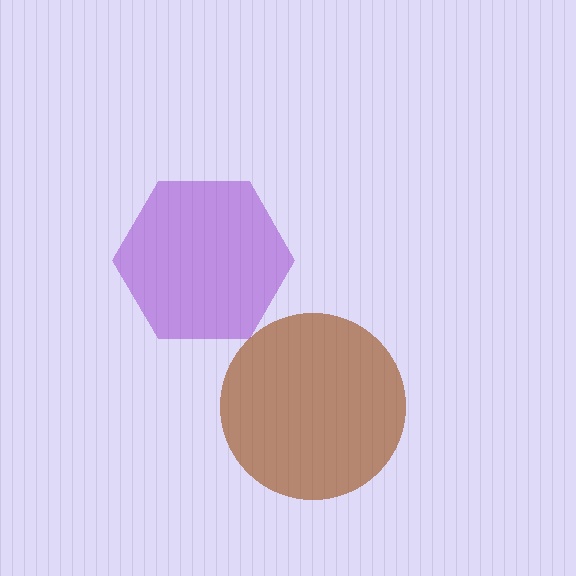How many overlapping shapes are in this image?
There are 2 overlapping shapes in the image.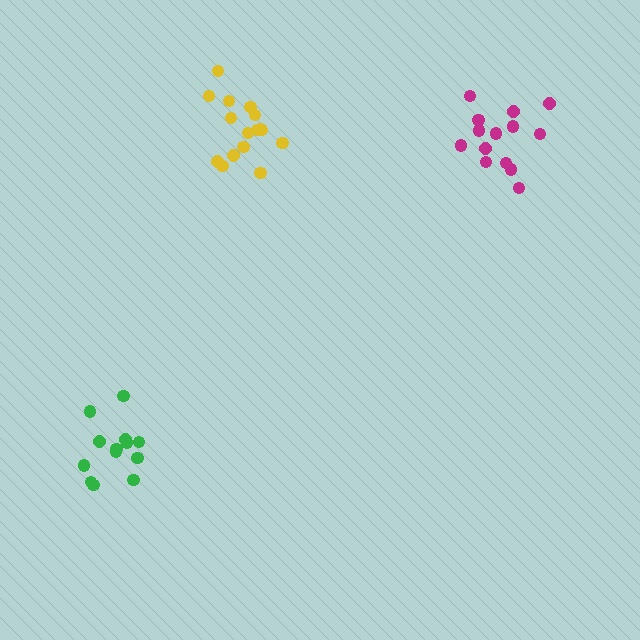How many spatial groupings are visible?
There are 3 spatial groupings.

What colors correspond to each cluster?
The clusters are colored: magenta, green, yellow.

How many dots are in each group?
Group 1: 14 dots, Group 2: 13 dots, Group 3: 16 dots (43 total).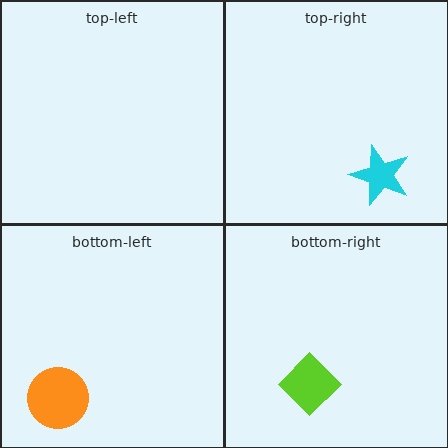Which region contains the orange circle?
The bottom-left region.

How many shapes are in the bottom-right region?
1.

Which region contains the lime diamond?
The bottom-right region.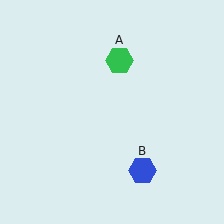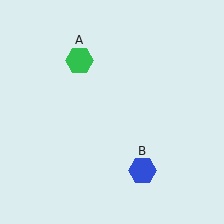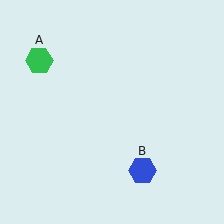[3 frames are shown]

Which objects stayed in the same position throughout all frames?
Blue hexagon (object B) remained stationary.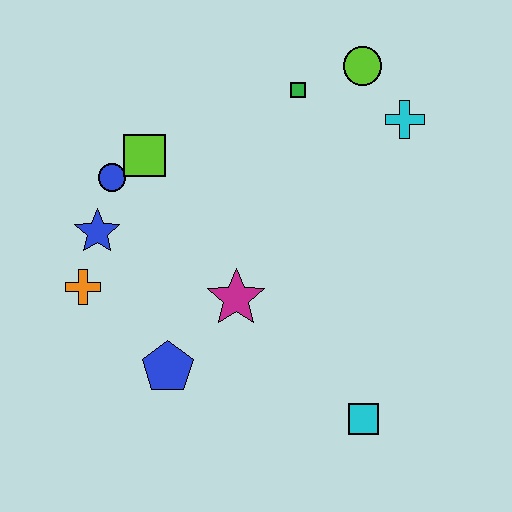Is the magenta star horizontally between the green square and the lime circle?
No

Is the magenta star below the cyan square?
No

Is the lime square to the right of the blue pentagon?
No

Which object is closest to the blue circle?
The lime square is closest to the blue circle.